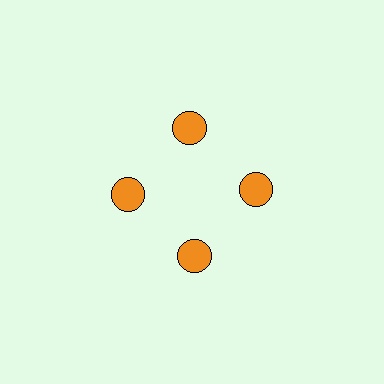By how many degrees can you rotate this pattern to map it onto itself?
The pattern maps onto itself every 90 degrees of rotation.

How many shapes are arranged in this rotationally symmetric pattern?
There are 4 shapes, arranged in 4 groups of 1.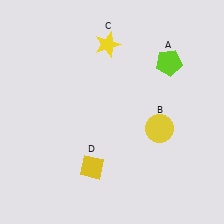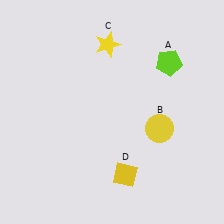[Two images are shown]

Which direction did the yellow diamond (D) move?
The yellow diamond (D) moved right.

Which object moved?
The yellow diamond (D) moved right.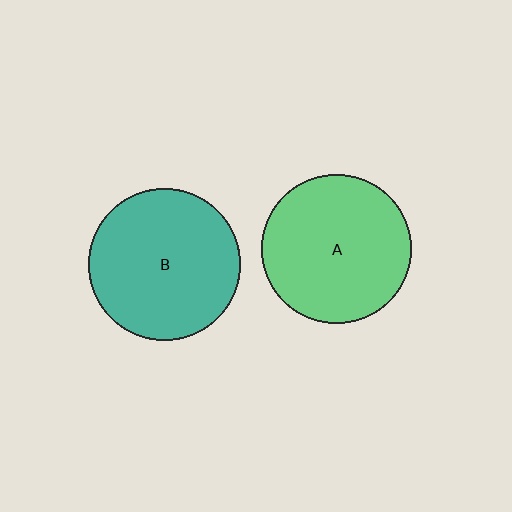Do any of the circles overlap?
No, none of the circles overlap.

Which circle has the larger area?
Circle B (teal).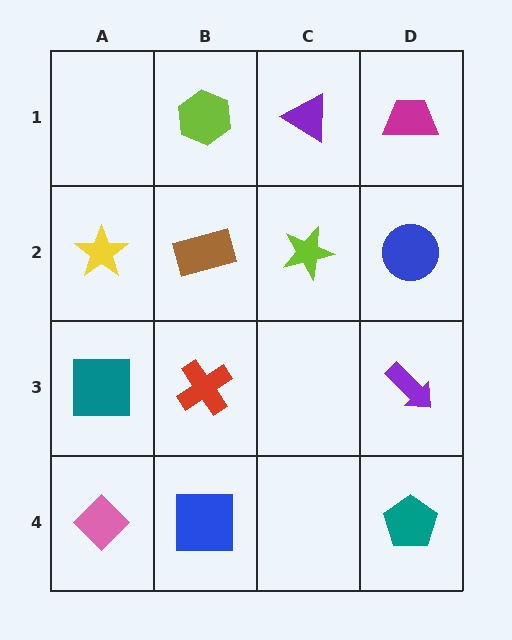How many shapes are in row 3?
3 shapes.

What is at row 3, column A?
A teal square.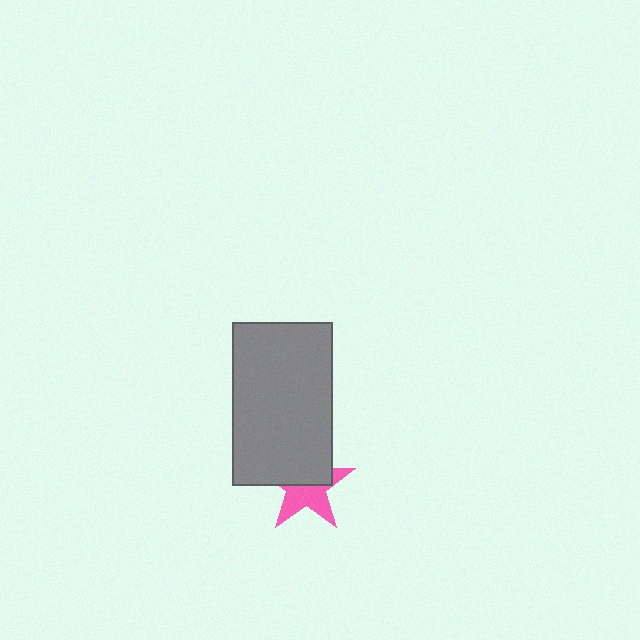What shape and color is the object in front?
The object in front is a gray rectangle.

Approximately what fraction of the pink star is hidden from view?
Roughly 50% of the pink star is hidden behind the gray rectangle.